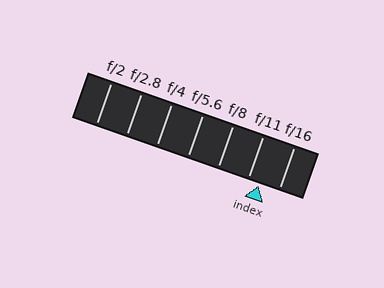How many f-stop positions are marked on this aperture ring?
There are 7 f-stop positions marked.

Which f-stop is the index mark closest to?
The index mark is closest to f/11.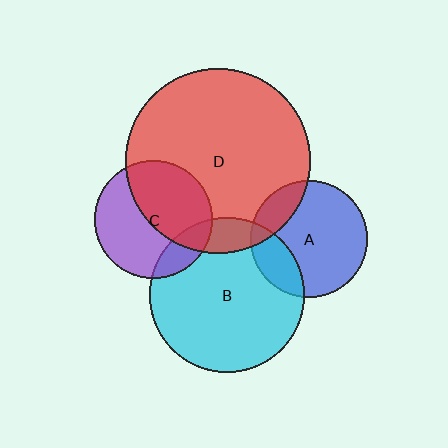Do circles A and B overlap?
Yes.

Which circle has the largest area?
Circle D (red).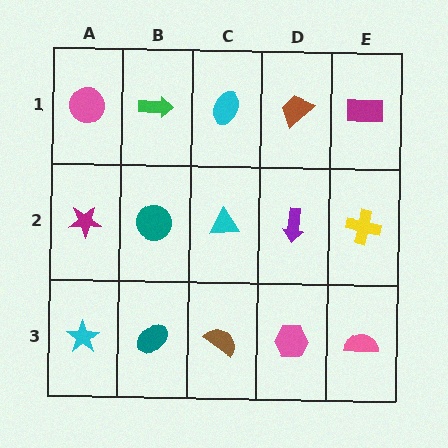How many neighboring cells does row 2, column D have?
4.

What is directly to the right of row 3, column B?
A brown semicircle.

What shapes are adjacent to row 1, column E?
A yellow cross (row 2, column E), a brown trapezoid (row 1, column D).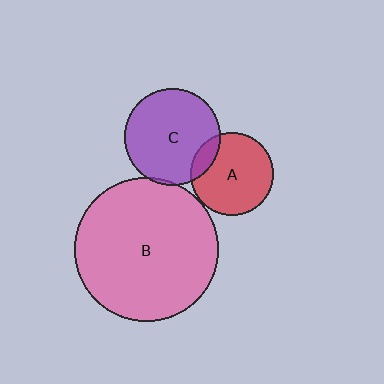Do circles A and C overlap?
Yes.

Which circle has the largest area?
Circle B (pink).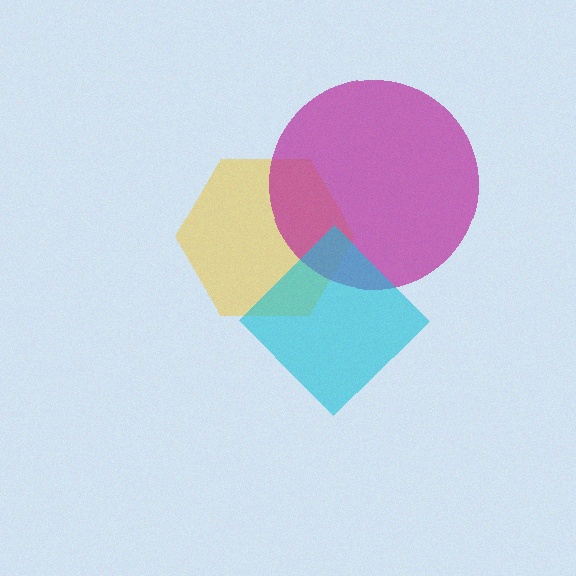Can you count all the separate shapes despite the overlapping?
Yes, there are 3 separate shapes.